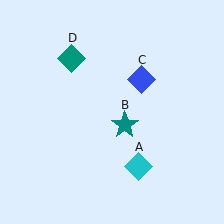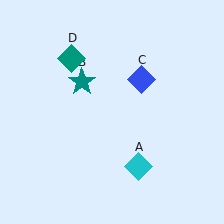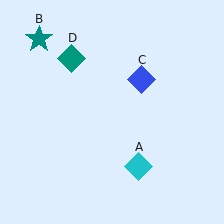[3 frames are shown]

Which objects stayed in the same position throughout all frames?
Cyan diamond (object A) and blue diamond (object C) and teal diamond (object D) remained stationary.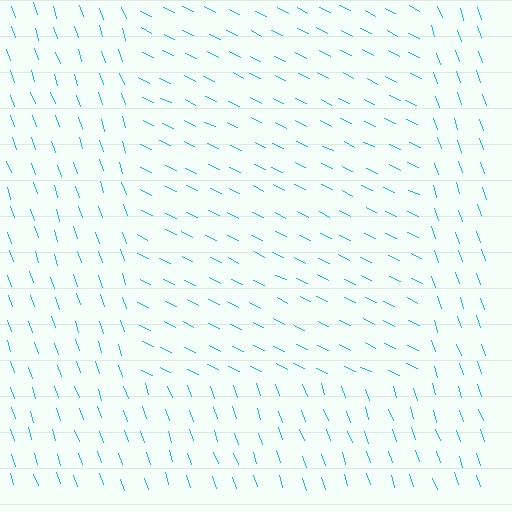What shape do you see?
I see a rectangle.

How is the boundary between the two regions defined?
The boundary is defined purely by a change in line orientation (approximately 45 degrees difference). All lines are the same color and thickness.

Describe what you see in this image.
The image is filled with small cyan line segments. A rectangle region in the image has lines oriented differently from the surrounding lines, creating a visible texture boundary.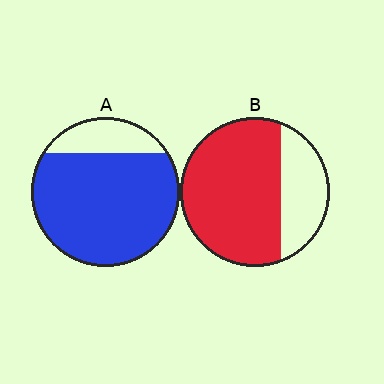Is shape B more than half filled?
Yes.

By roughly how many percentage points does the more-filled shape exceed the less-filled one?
By roughly 10 percentage points (A over B).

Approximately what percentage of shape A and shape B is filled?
A is approximately 80% and B is approximately 70%.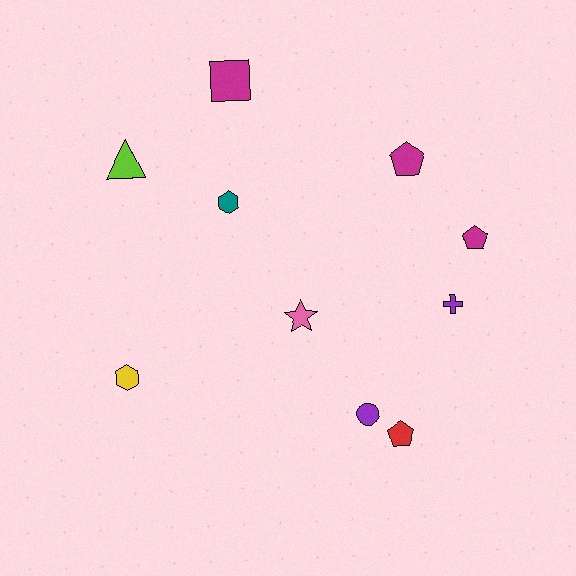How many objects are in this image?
There are 10 objects.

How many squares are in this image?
There is 1 square.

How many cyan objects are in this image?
There are no cyan objects.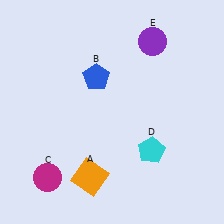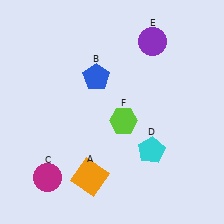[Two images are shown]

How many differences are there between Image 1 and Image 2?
There is 1 difference between the two images.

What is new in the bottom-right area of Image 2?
A lime hexagon (F) was added in the bottom-right area of Image 2.